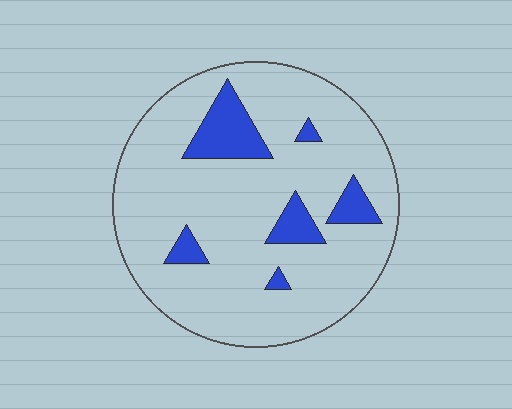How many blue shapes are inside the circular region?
6.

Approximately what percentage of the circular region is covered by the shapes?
Approximately 15%.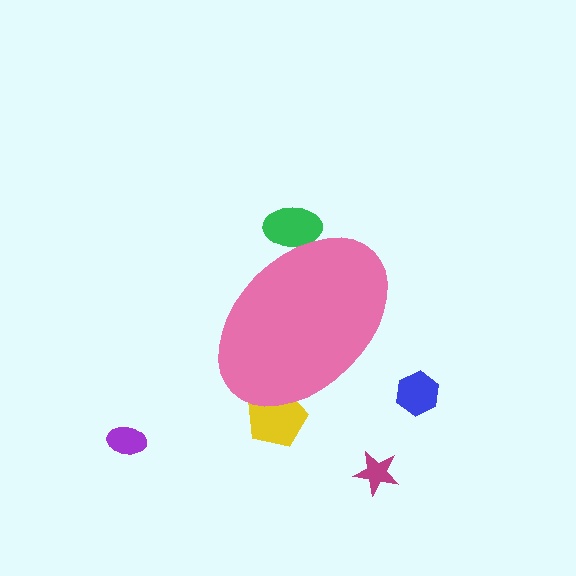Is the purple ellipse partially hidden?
No, the purple ellipse is fully visible.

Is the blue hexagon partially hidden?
No, the blue hexagon is fully visible.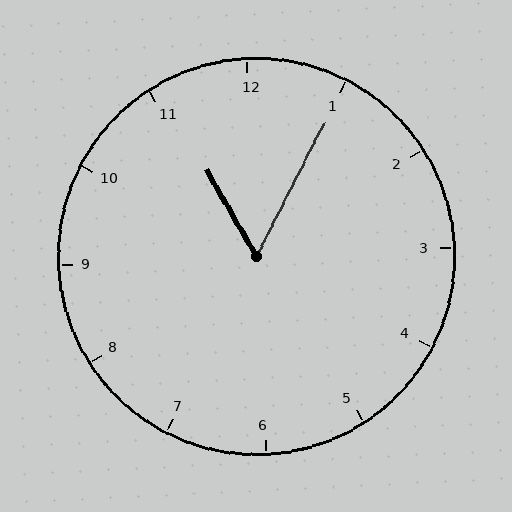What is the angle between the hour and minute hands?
Approximately 58 degrees.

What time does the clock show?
11:05.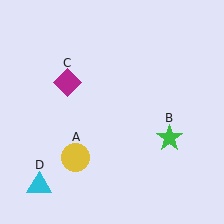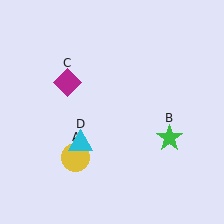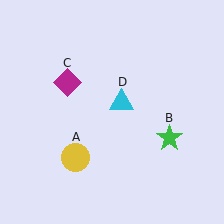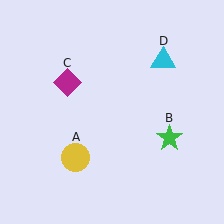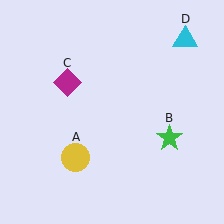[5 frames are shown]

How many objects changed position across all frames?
1 object changed position: cyan triangle (object D).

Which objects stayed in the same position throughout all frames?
Yellow circle (object A) and green star (object B) and magenta diamond (object C) remained stationary.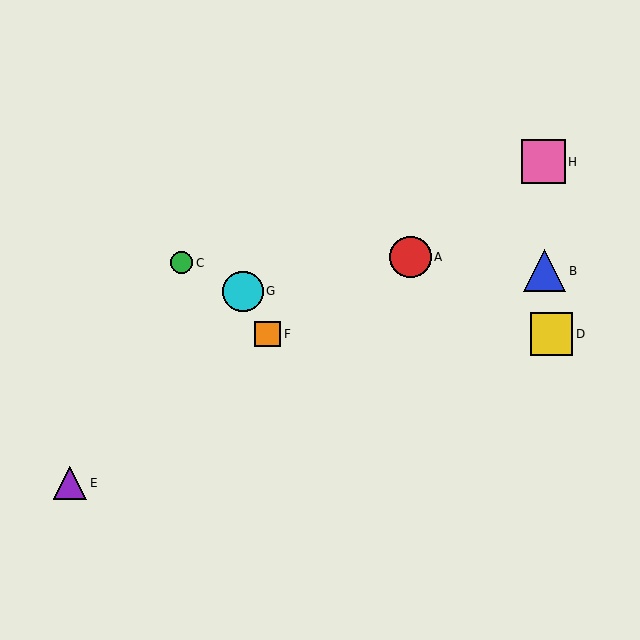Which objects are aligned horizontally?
Objects D, F are aligned horizontally.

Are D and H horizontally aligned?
No, D is at y≈334 and H is at y≈162.